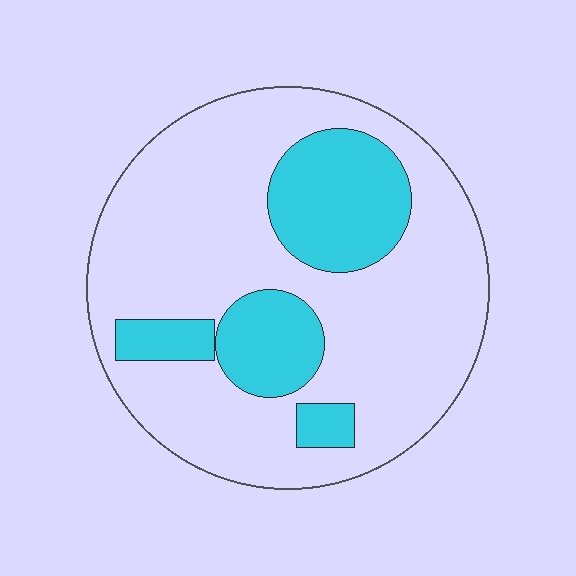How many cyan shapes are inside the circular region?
4.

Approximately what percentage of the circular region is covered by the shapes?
Approximately 25%.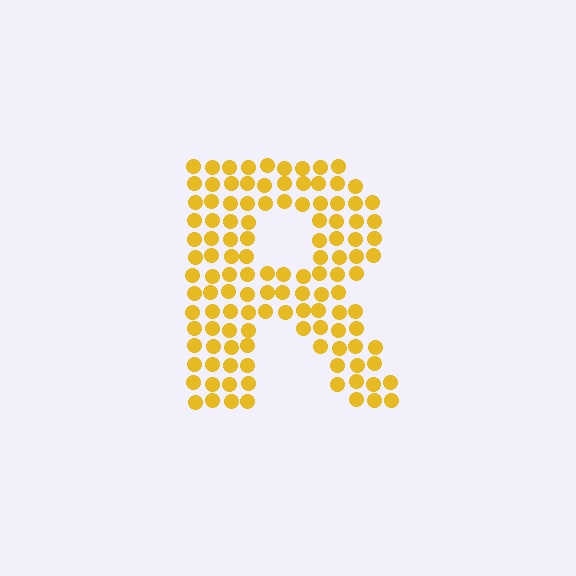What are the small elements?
The small elements are circles.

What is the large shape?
The large shape is the letter R.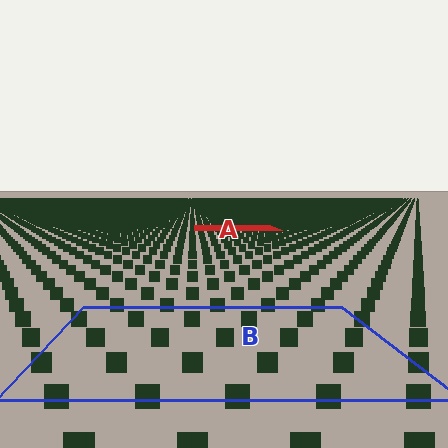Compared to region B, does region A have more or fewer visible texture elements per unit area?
Region A has more texture elements per unit area — they are packed more densely because it is farther away.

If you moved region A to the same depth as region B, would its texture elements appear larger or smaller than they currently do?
They would appear larger. At a closer depth, the same texture elements are projected at a bigger on-screen size.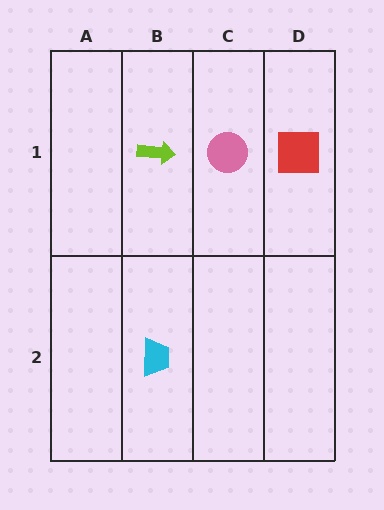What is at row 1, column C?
A pink circle.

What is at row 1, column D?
A red square.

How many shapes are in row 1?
3 shapes.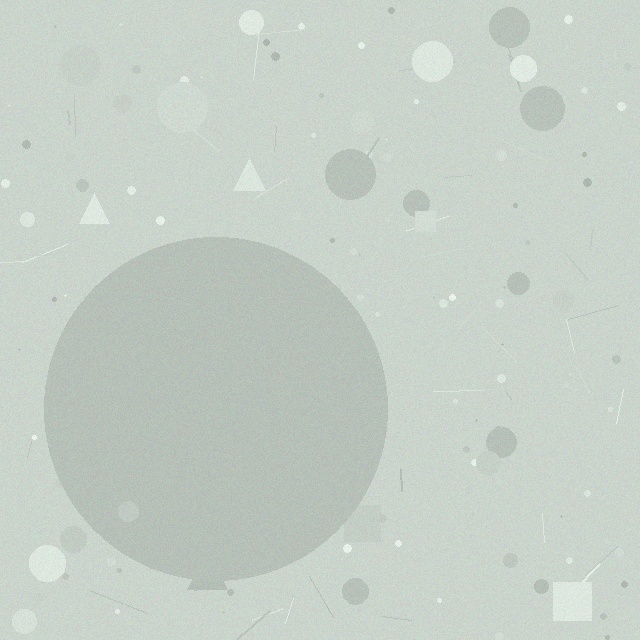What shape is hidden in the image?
A circle is hidden in the image.